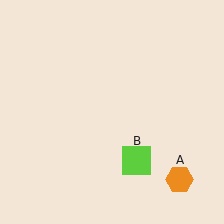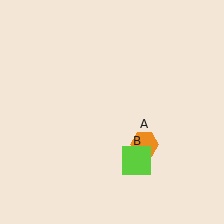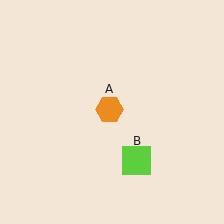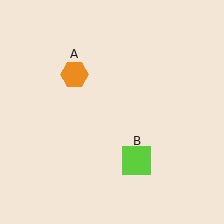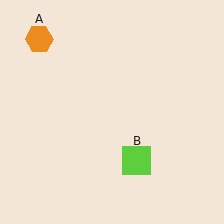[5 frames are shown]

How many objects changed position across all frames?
1 object changed position: orange hexagon (object A).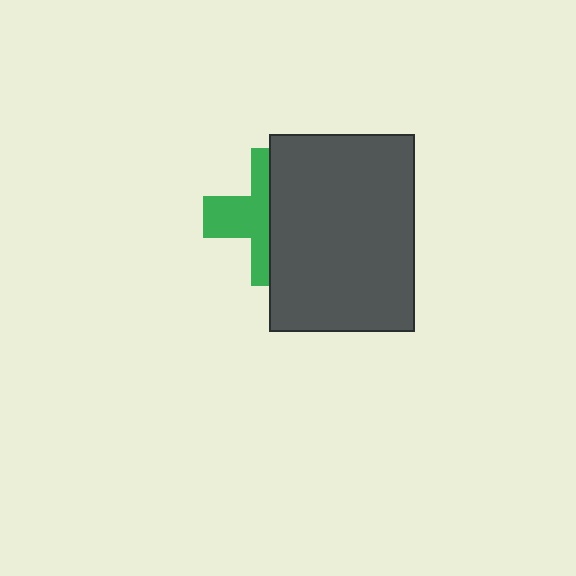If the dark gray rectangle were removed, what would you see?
You would see the complete green cross.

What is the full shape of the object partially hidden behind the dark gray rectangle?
The partially hidden object is a green cross.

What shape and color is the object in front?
The object in front is a dark gray rectangle.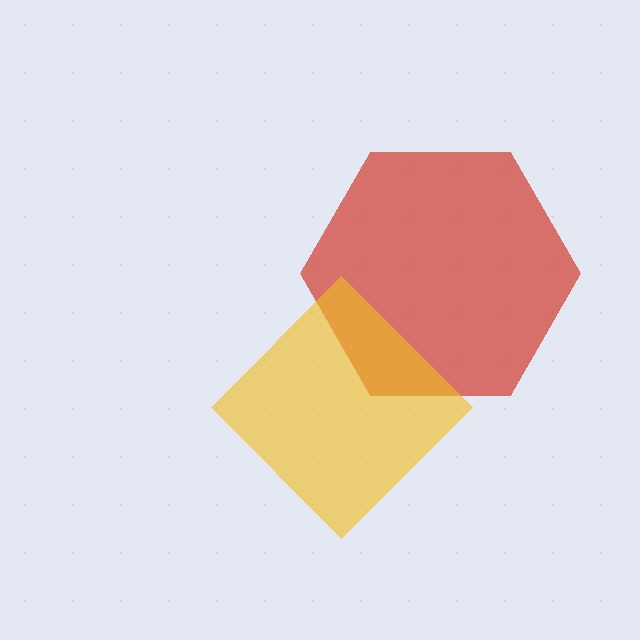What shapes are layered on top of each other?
The layered shapes are: a red hexagon, a yellow diamond.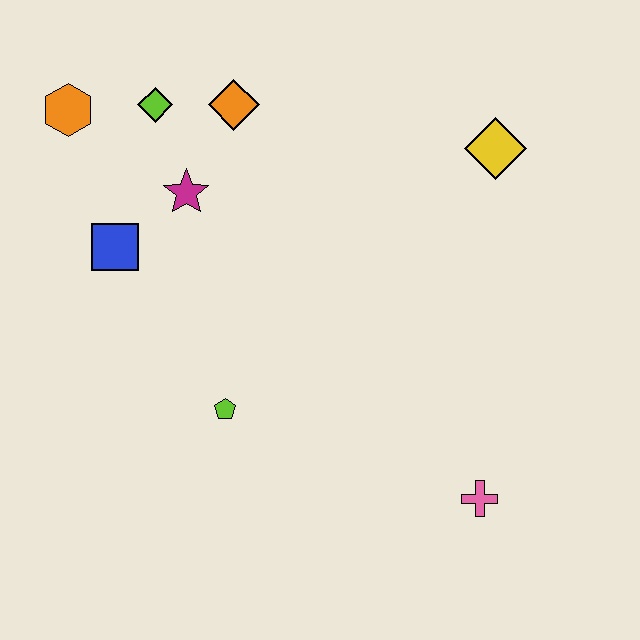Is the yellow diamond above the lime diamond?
No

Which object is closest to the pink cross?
The lime pentagon is closest to the pink cross.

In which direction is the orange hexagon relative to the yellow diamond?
The orange hexagon is to the left of the yellow diamond.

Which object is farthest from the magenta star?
The pink cross is farthest from the magenta star.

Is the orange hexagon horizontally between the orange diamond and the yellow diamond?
No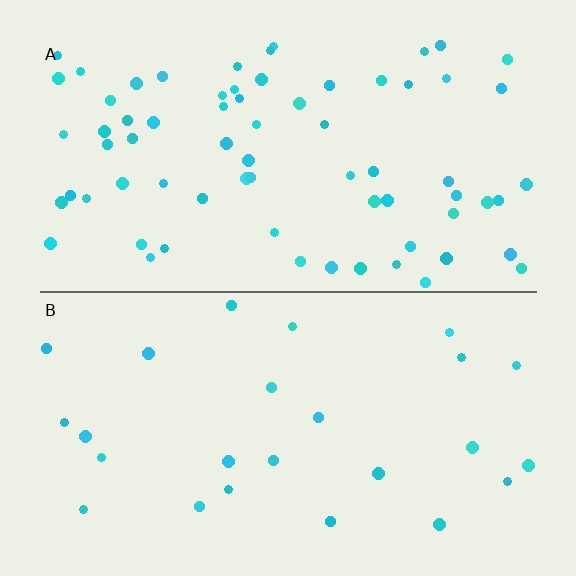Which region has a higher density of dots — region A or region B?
A (the top).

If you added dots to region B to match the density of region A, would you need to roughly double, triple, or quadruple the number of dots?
Approximately triple.